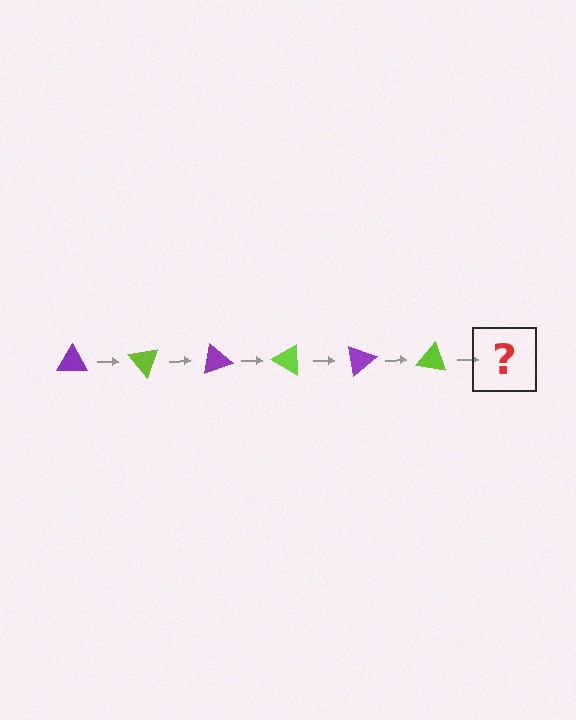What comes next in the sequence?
The next element should be a purple triangle, rotated 300 degrees from the start.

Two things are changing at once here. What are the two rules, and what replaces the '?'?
The two rules are that it rotates 50 degrees each step and the color cycles through purple and lime. The '?' should be a purple triangle, rotated 300 degrees from the start.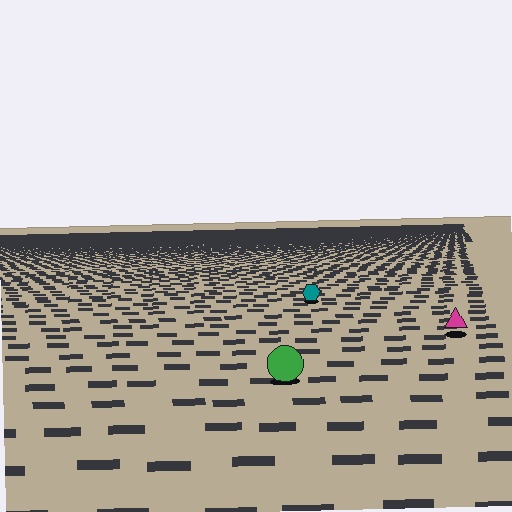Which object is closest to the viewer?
The green circle is closest. The texture marks near it are larger and more spread out.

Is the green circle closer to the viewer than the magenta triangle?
Yes. The green circle is closer — you can tell from the texture gradient: the ground texture is coarser near it.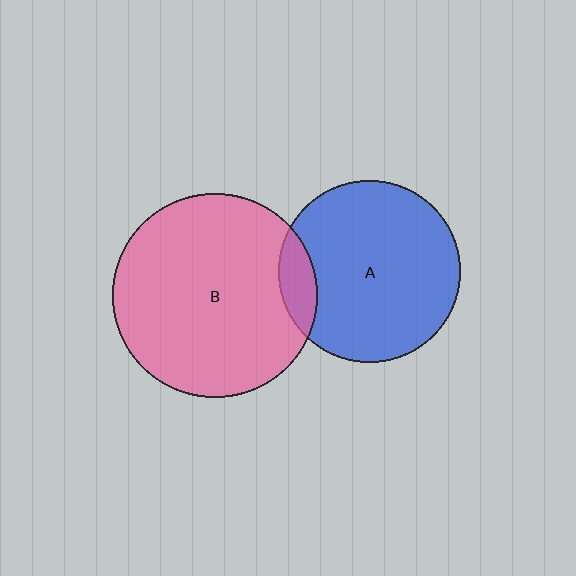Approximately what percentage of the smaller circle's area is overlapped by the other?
Approximately 10%.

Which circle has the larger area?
Circle B (pink).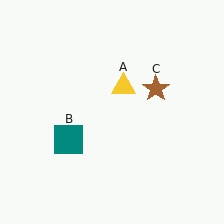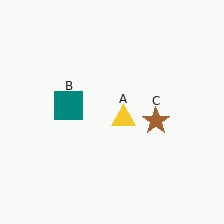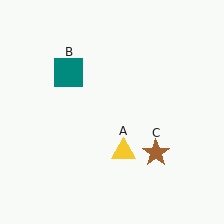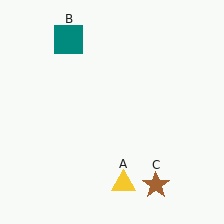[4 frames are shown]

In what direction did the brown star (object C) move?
The brown star (object C) moved down.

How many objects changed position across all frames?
3 objects changed position: yellow triangle (object A), teal square (object B), brown star (object C).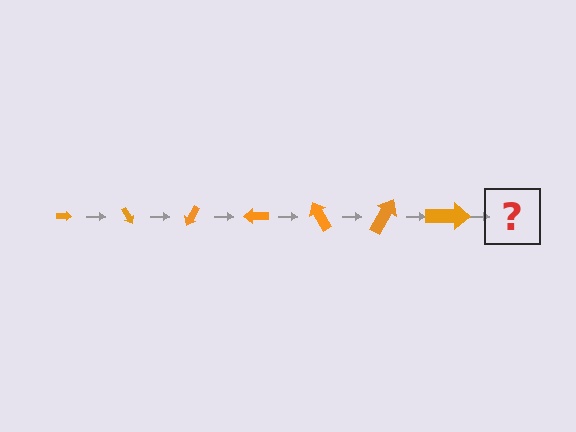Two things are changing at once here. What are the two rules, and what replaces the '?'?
The two rules are that the arrow grows larger each step and it rotates 60 degrees each step. The '?' should be an arrow, larger than the previous one and rotated 420 degrees from the start.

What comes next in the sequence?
The next element should be an arrow, larger than the previous one and rotated 420 degrees from the start.